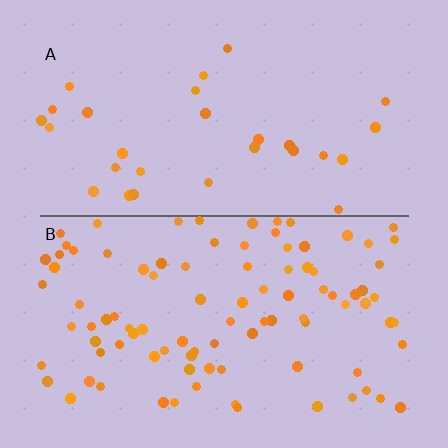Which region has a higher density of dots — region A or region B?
B (the bottom).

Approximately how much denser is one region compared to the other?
Approximately 3.2× — region B over region A.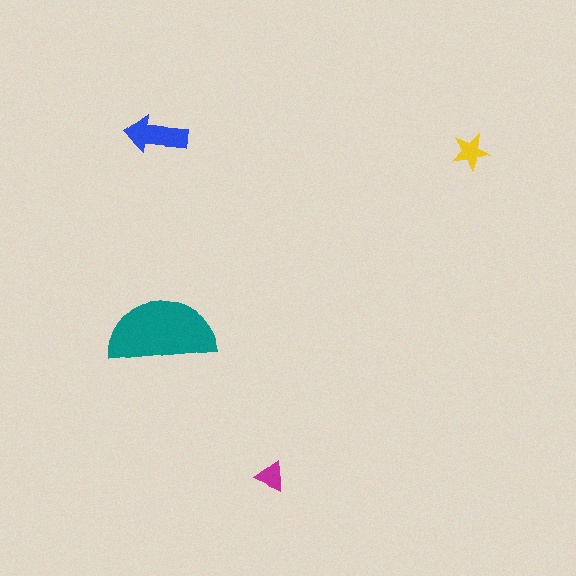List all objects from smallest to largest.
The magenta triangle, the yellow star, the blue arrow, the teal semicircle.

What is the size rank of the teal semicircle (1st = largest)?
1st.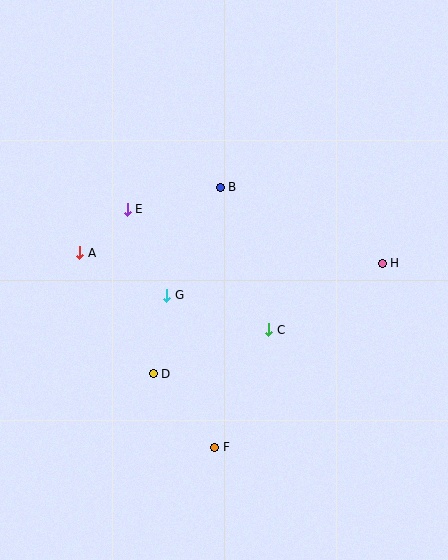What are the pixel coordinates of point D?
Point D is at (153, 374).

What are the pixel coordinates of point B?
Point B is at (220, 187).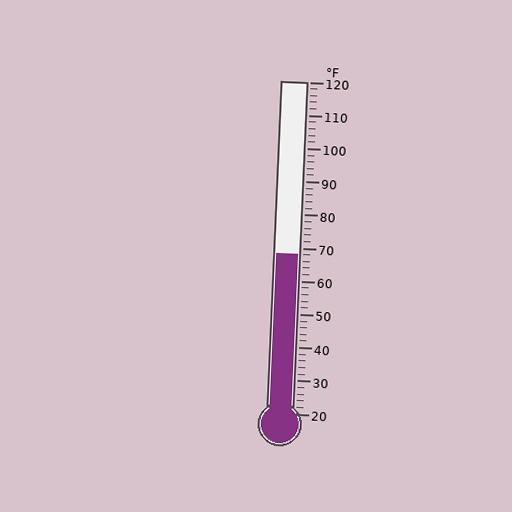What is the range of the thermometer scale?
The thermometer scale ranges from 20°F to 120°F.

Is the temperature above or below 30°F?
The temperature is above 30°F.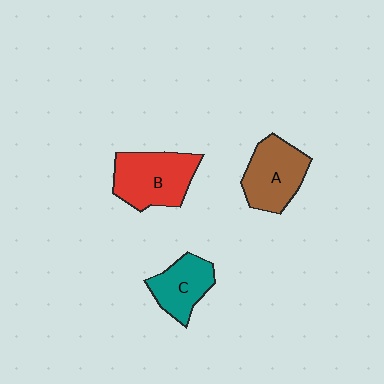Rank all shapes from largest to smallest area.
From largest to smallest: B (red), A (brown), C (teal).